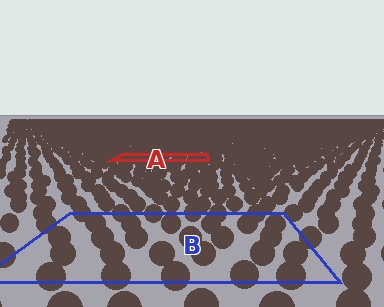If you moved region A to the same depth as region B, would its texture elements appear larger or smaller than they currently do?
They would appear larger. At a closer depth, the same texture elements are projected at a bigger on-screen size.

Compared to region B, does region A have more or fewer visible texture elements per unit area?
Region A has more texture elements per unit area — they are packed more densely because it is farther away.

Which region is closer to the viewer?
Region B is closer. The texture elements there are larger and more spread out.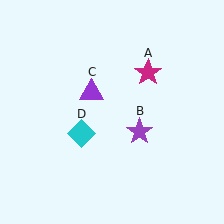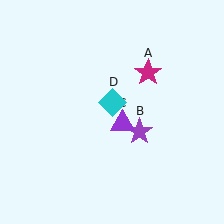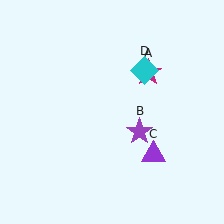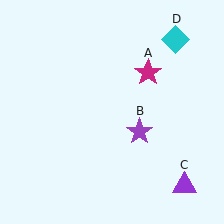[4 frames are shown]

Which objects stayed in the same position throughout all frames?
Magenta star (object A) and purple star (object B) remained stationary.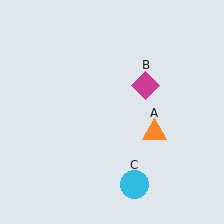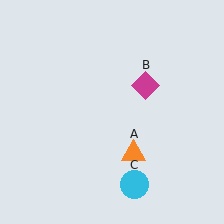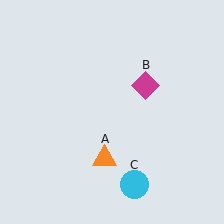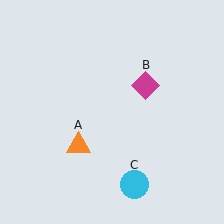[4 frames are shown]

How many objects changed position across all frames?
1 object changed position: orange triangle (object A).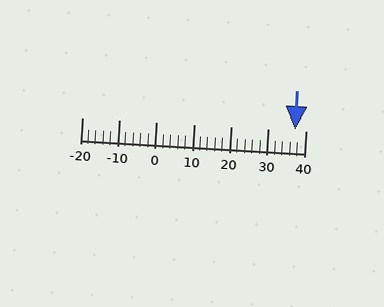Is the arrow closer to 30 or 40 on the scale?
The arrow is closer to 40.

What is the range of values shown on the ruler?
The ruler shows values from -20 to 40.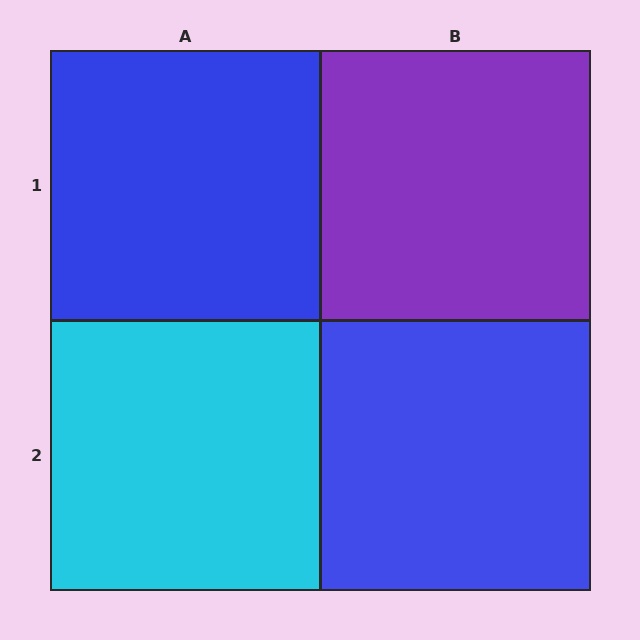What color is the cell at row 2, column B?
Blue.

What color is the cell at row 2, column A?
Cyan.